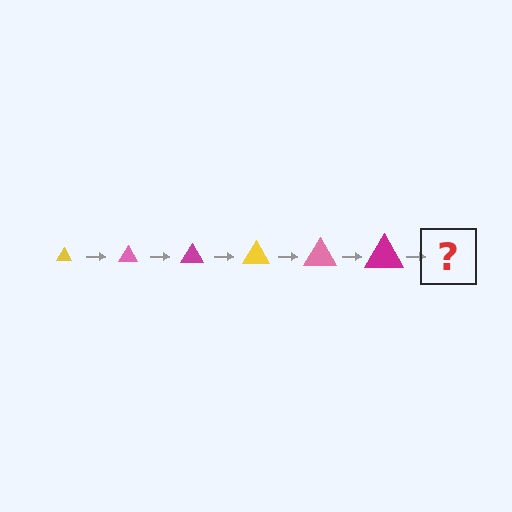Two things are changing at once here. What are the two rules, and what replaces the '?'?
The two rules are that the triangle grows larger each step and the color cycles through yellow, pink, and magenta. The '?' should be a yellow triangle, larger than the previous one.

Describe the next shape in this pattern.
It should be a yellow triangle, larger than the previous one.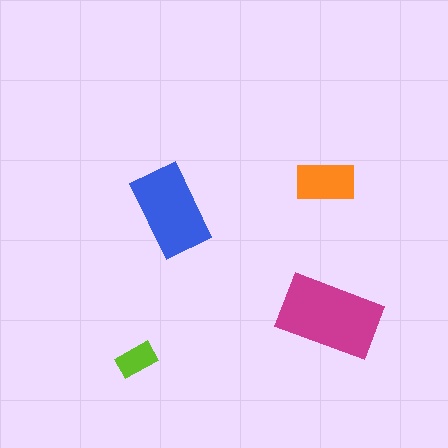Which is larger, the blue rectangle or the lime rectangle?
The blue one.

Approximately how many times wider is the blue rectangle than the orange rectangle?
About 1.5 times wider.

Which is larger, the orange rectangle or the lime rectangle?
The orange one.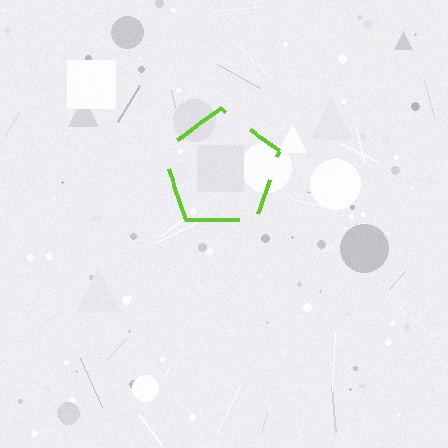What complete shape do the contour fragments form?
The contour fragments form a pentagon.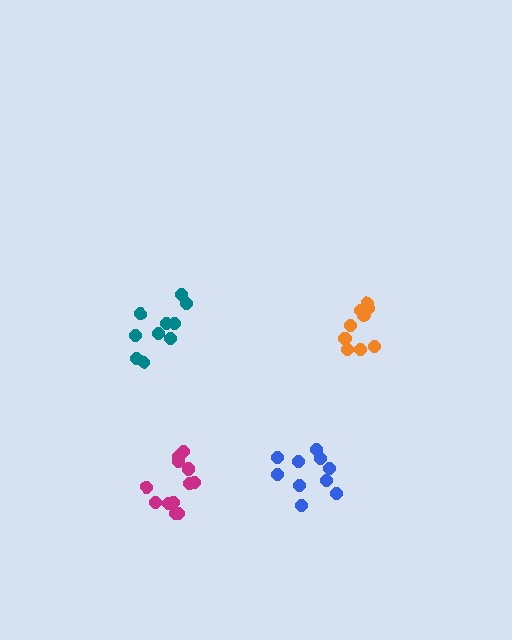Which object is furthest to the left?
The teal cluster is leftmost.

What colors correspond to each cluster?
The clusters are colored: orange, teal, blue, magenta.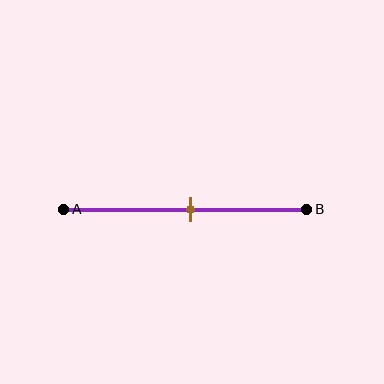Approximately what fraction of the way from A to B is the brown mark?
The brown mark is approximately 55% of the way from A to B.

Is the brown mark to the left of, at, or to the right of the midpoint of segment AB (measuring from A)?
The brown mark is approximately at the midpoint of segment AB.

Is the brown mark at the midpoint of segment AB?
Yes, the mark is approximately at the midpoint.